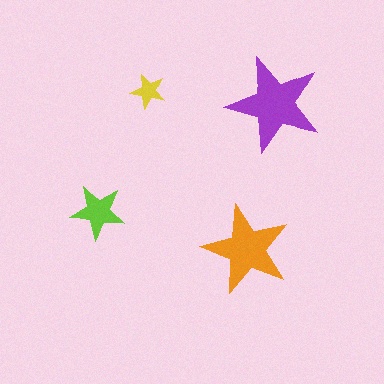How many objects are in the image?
There are 4 objects in the image.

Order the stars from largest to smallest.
the purple one, the orange one, the lime one, the yellow one.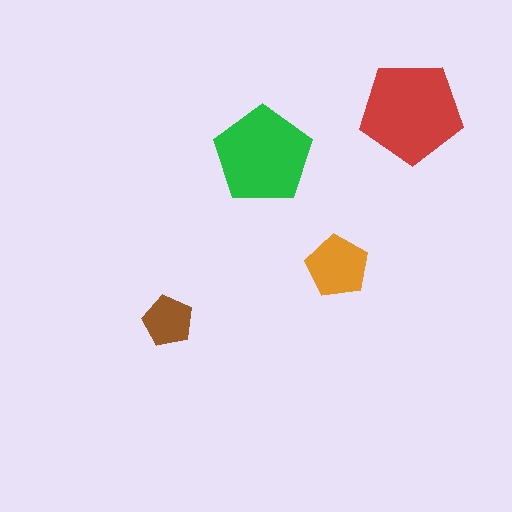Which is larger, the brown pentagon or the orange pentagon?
The orange one.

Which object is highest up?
The red pentagon is topmost.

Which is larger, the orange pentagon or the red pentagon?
The red one.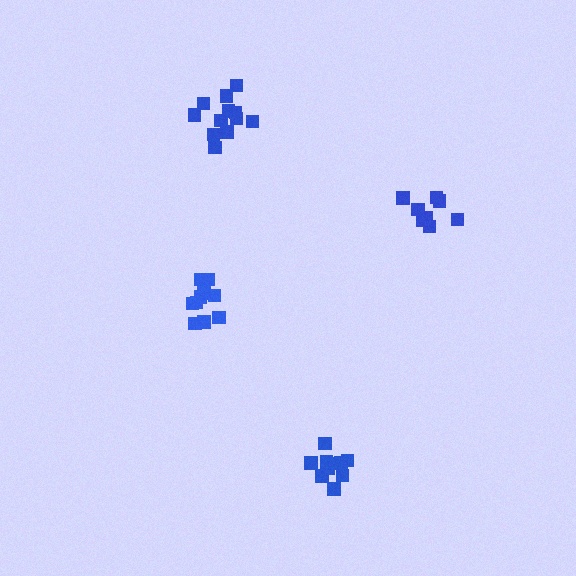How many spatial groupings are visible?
There are 4 spatial groupings.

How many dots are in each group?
Group 1: 11 dots, Group 2: 10 dots, Group 3: 12 dots, Group 4: 8 dots (41 total).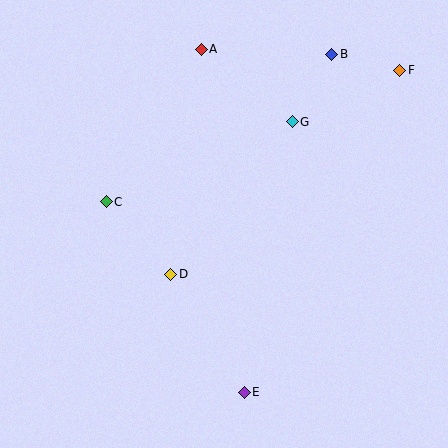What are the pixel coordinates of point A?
Point A is at (201, 49).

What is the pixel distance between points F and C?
The distance between F and C is 321 pixels.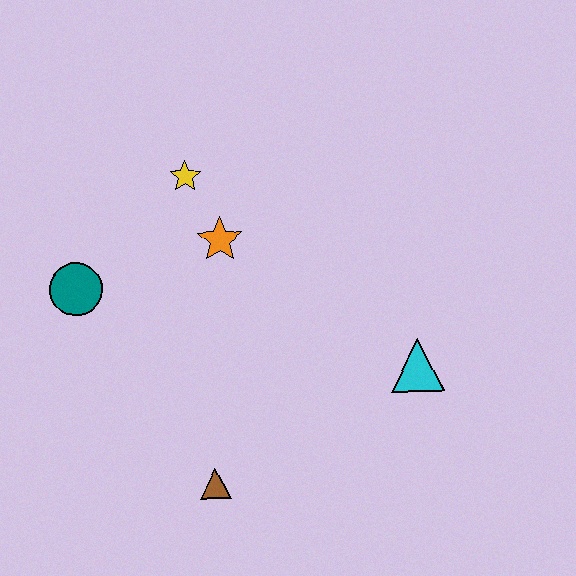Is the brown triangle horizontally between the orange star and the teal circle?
Yes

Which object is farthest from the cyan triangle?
The teal circle is farthest from the cyan triangle.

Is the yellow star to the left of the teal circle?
No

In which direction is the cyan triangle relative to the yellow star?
The cyan triangle is to the right of the yellow star.